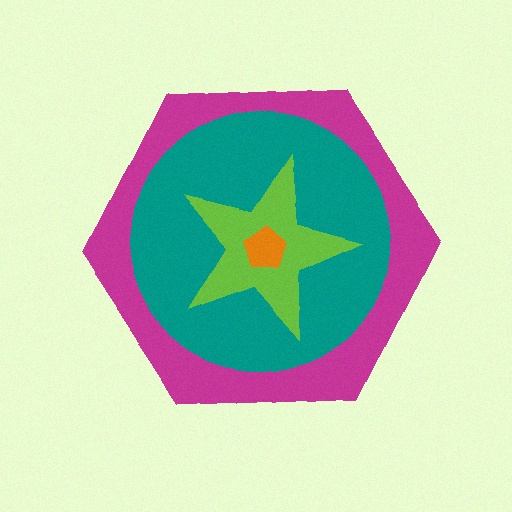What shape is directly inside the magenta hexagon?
The teal circle.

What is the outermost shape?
The magenta hexagon.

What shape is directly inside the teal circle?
The lime star.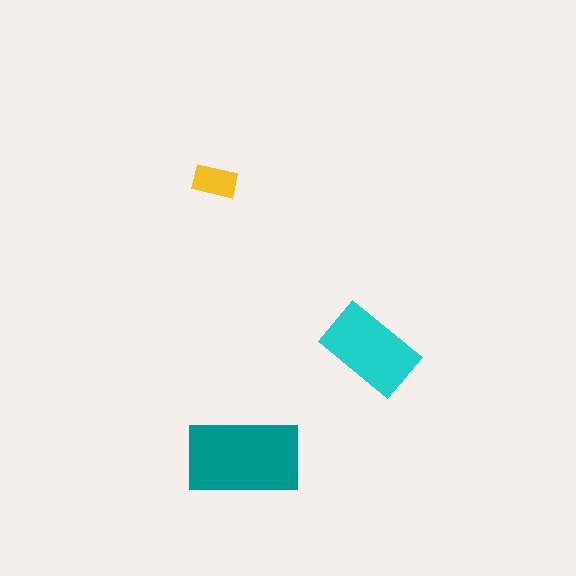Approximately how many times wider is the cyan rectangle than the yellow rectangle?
About 2 times wider.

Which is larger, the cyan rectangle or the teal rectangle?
The teal one.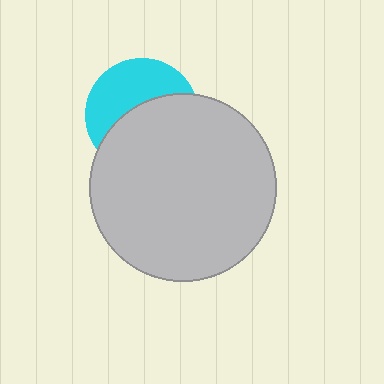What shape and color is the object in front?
The object in front is a light gray circle.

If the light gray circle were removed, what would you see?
You would see the complete cyan circle.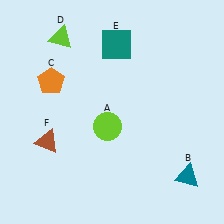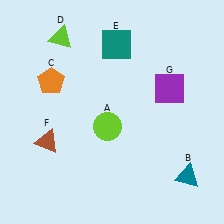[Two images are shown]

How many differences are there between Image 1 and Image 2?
There is 1 difference between the two images.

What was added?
A purple square (G) was added in Image 2.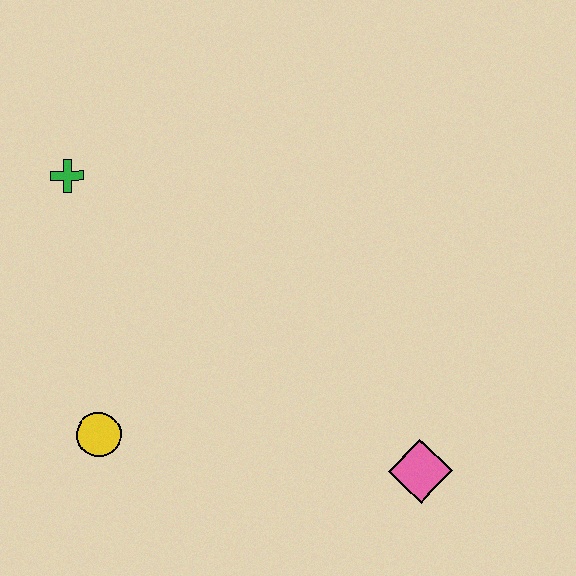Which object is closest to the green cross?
The yellow circle is closest to the green cross.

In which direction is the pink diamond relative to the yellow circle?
The pink diamond is to the right of the yellow circle.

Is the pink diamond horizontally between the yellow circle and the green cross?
No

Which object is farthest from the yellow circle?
The pink diamond is farthest from the yellow circle.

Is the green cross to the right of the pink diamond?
No